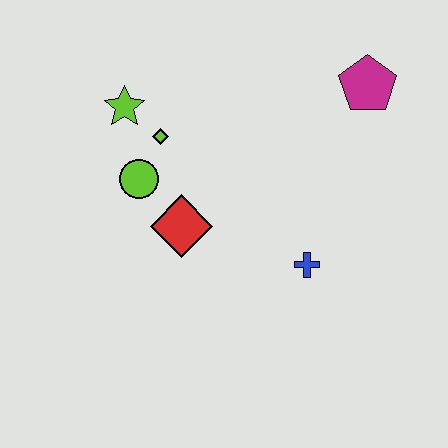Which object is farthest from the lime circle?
The magenta pentagon is farthest from the lime circle.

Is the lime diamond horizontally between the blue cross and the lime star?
Yes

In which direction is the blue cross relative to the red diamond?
The blue cross is to the right of the red diamond.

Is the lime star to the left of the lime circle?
Yes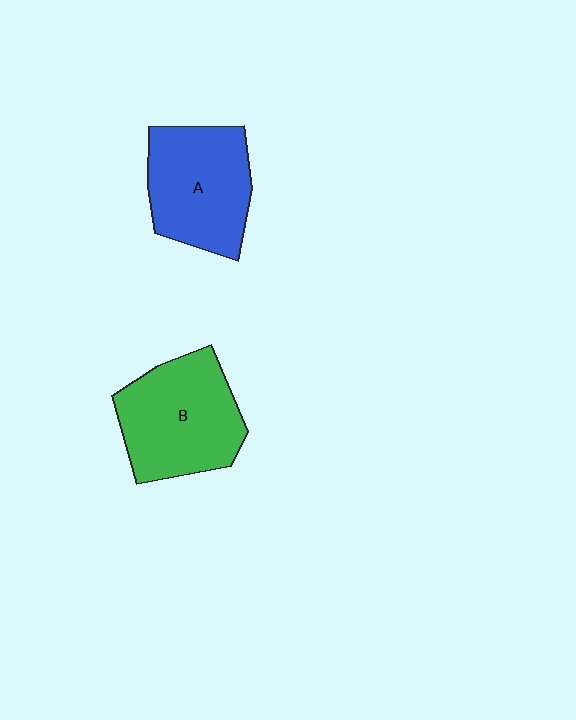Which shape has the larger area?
Shape B (green).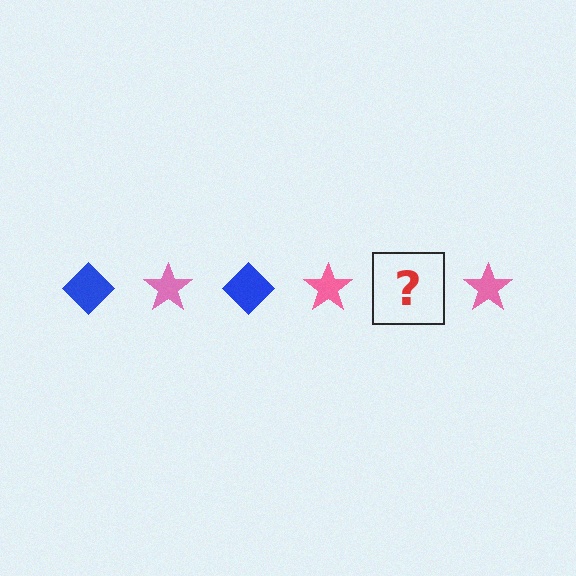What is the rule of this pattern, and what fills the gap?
The rule is that the pattern alternates between blue diamond and pink star. The gap should be filled with a blue diamond.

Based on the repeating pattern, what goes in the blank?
The blank should be a blue diamond.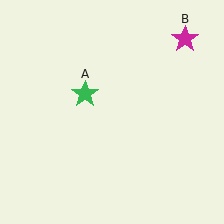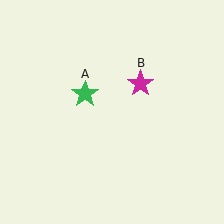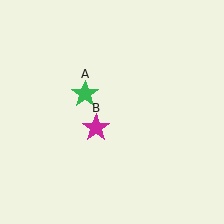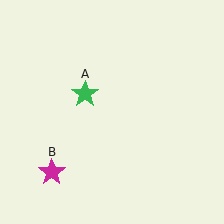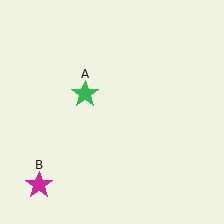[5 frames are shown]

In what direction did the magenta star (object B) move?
The magenta star (object B) moved down and to the left.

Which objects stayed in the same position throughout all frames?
Green star (object A) remained stationary.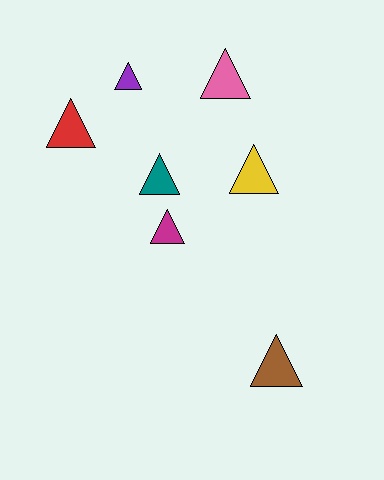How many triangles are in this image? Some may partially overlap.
There are 7 triangles.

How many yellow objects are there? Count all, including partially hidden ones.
There is 1 yellow object.